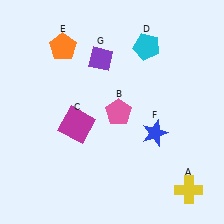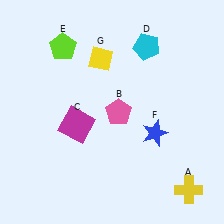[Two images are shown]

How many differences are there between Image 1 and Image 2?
There are 2 differences between the two images.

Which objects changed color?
E changed from orange to lime. G changed from purple to yellow.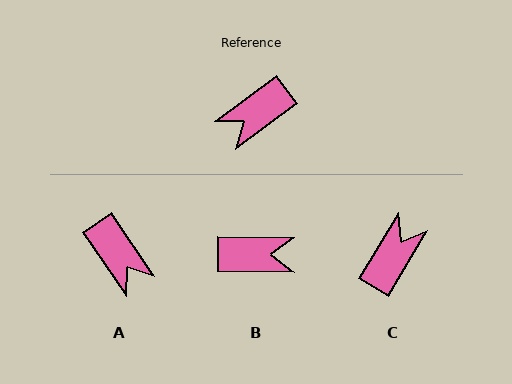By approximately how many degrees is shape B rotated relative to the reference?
Approximately 143 degrees counter-clockwise.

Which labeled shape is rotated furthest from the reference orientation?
C, about 157 degrees away.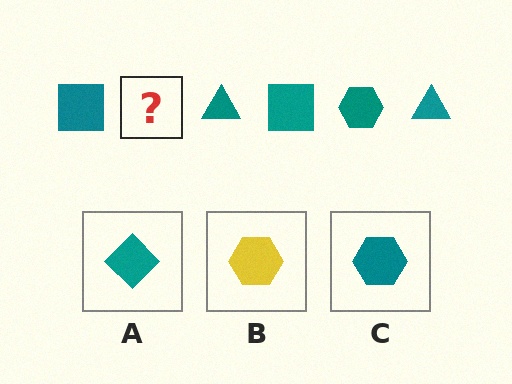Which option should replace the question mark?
Option C.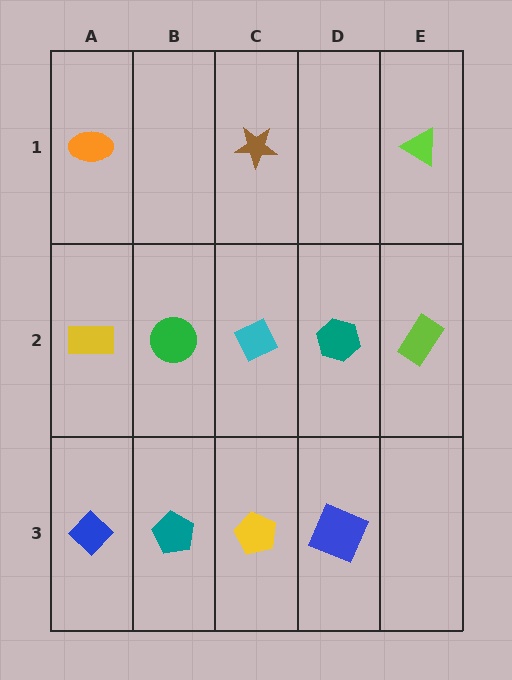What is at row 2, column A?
A yellow rectangle.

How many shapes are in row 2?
5 shapes.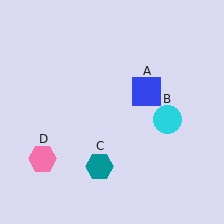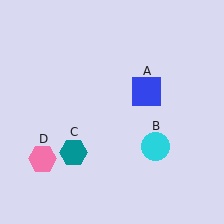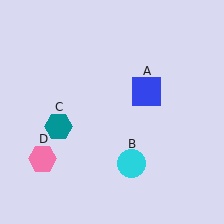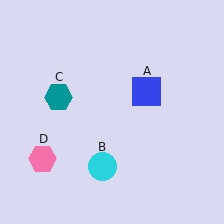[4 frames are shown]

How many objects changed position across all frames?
2 objects changed position: cyan circle (object B), teal hexagon (object C).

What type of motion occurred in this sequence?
The cyan circle (object B), teal hexagon (object C) rotated clockwise around the center of the scene.